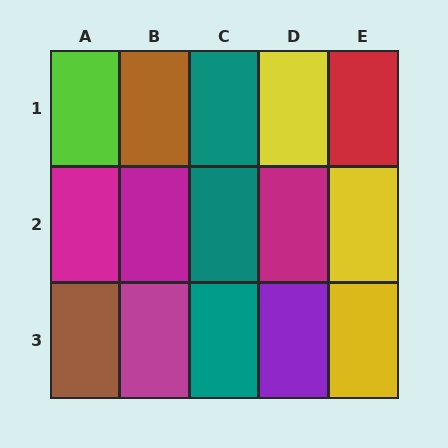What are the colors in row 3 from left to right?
Brown, magenta, teal, purple, yellow.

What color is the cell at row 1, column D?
Yellow.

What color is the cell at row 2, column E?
Yellow.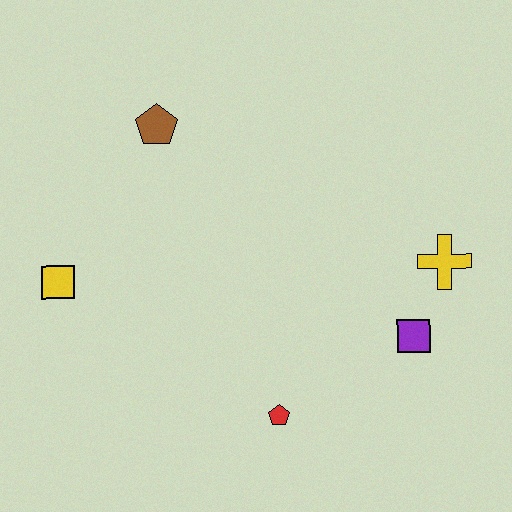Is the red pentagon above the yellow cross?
No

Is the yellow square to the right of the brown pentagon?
No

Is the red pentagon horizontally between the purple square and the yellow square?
Yes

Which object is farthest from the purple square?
The yellow square is farthest from the purple square.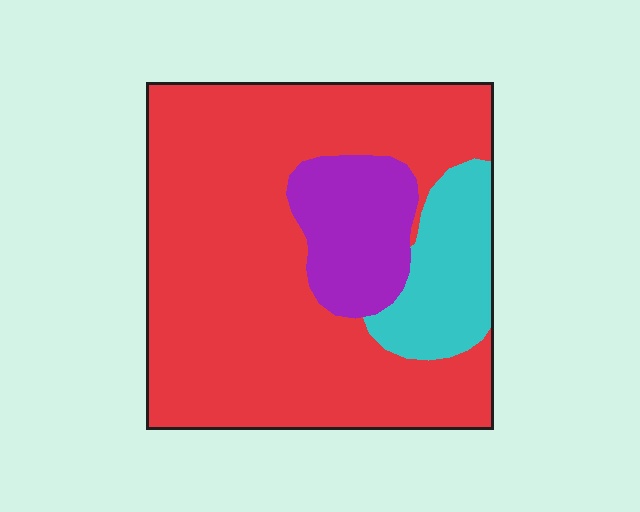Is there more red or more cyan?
Red.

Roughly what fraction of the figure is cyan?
Cyan takes up about one eighth (1/8) of the figure.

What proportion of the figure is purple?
Purple covers about 15% of the figure.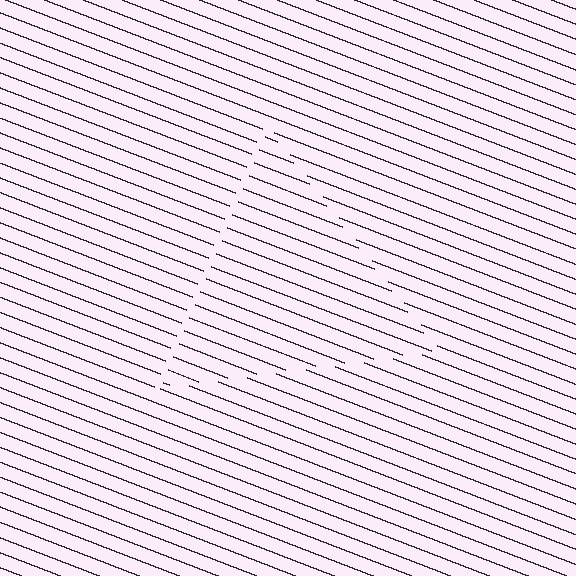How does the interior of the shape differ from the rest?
The interior of the shape contains the same grating, shifted by half a period — the contour is defined by the phase discontinuity where line-ends from the inner and outer gratings abut.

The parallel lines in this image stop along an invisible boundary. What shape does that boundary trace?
An illusory triangle. The interior of the shape contains the same grating, shifted by half a period — the contour is defined by the phase discontinuity where line-ends from the inner and outer gratings abut.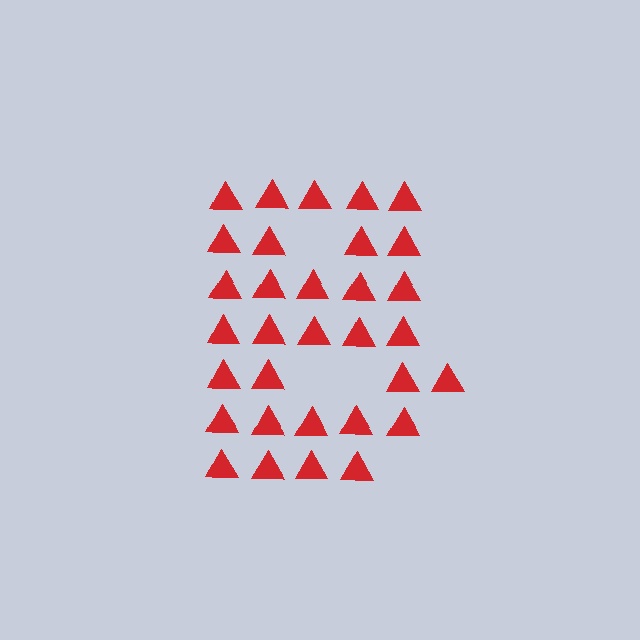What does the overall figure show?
The overall figure shows the letter B.